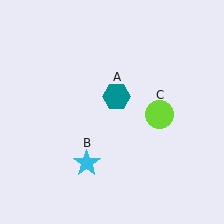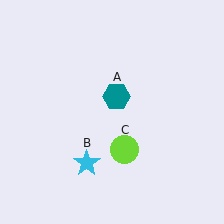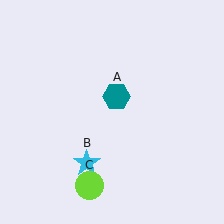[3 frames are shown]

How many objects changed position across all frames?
1 object changed position: lime circle (object C).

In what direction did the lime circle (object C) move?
The lime circle (object C) moved down and to the left.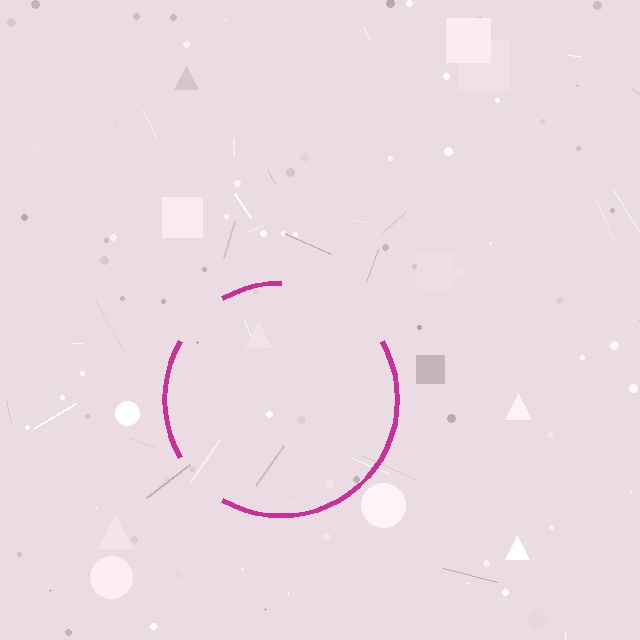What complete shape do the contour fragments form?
The contour fragments form a circle.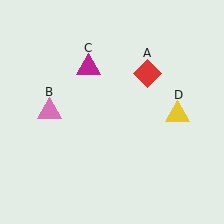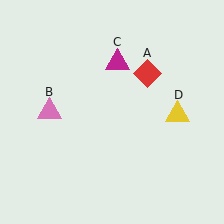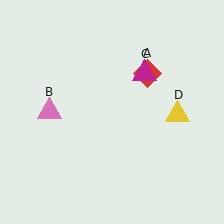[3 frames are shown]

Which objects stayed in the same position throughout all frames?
Red diamond (object A) and pink triangle (object B) and yellow triangle (object D) remained stationary.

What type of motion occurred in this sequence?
The magenta triangle (object C) rotated clockwise around the center of the scene.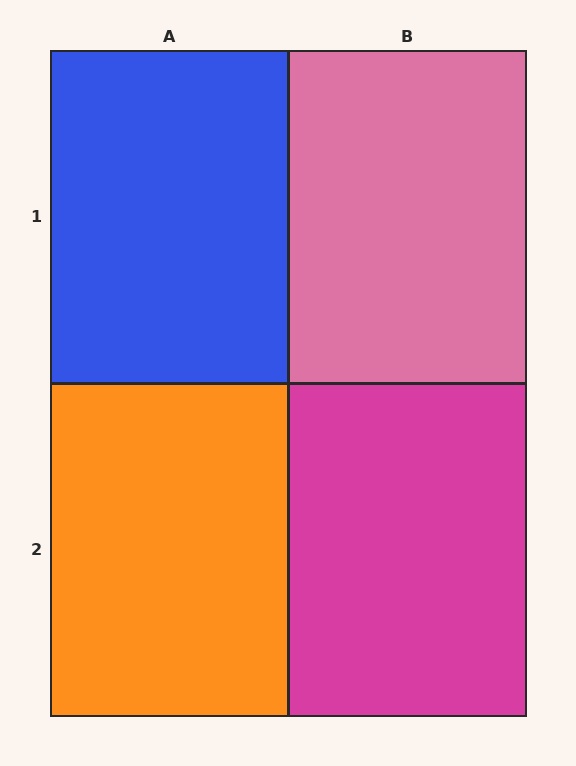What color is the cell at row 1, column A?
Blue.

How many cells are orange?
1 cell is orange.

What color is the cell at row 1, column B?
Pink.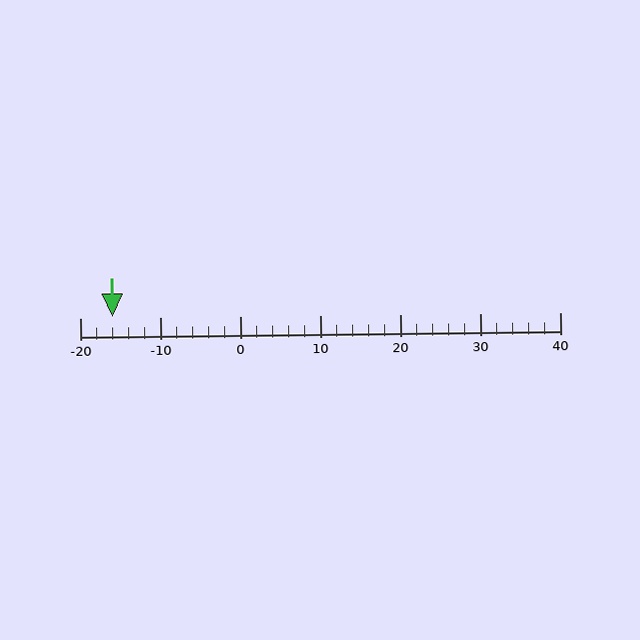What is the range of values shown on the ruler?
The ruler shows values from -20 to 40.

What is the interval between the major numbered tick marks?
The major tick marks are spaced 10 units apart.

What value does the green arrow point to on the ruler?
The green arrow points to approximately -16.